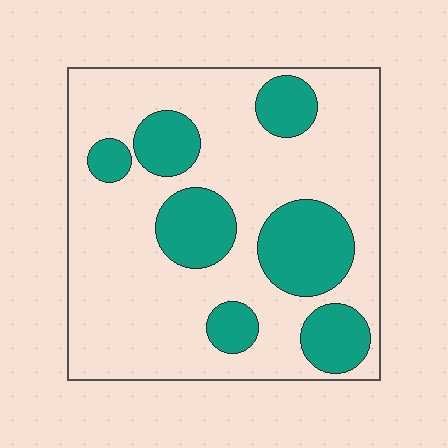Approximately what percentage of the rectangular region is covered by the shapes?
Approximately 30%.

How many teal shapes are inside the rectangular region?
7.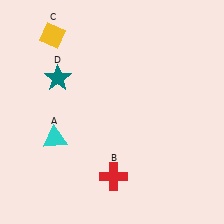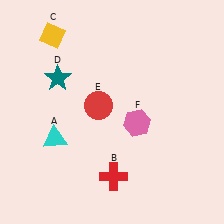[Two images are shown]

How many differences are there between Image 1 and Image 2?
There are 2 differences between the two images.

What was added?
A red circle (E), a pink hexagon (F) were added in Image 2.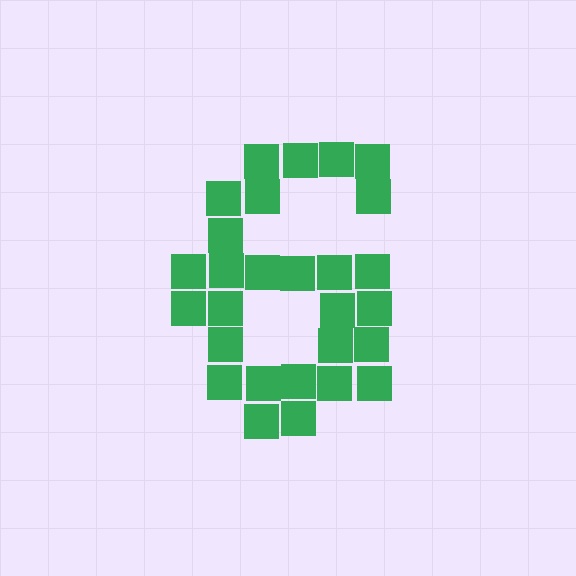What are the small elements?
The small elements are squares.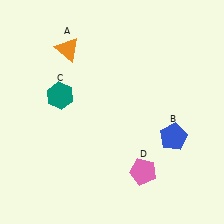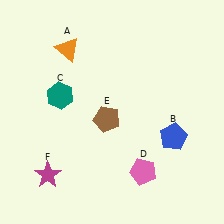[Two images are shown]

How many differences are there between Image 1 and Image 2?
There are 2 differences between the two images.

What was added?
A brown pentagon (E), a magenta star (F) were added in Image 2.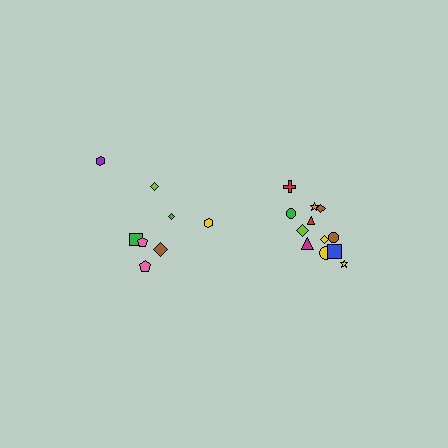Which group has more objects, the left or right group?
The right group.